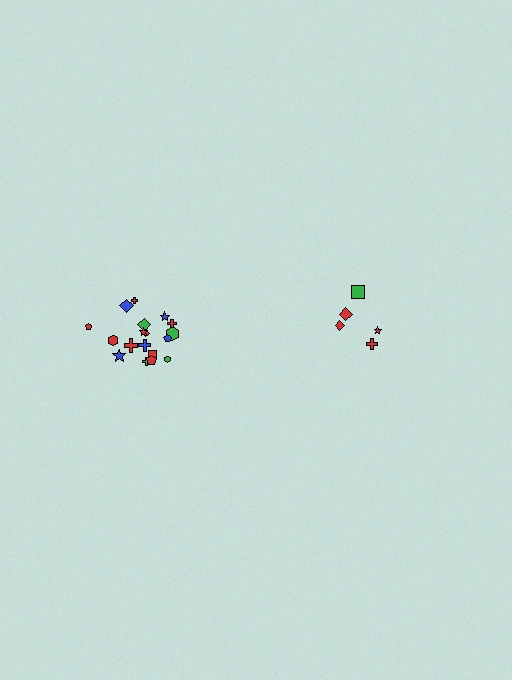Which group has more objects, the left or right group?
The left group.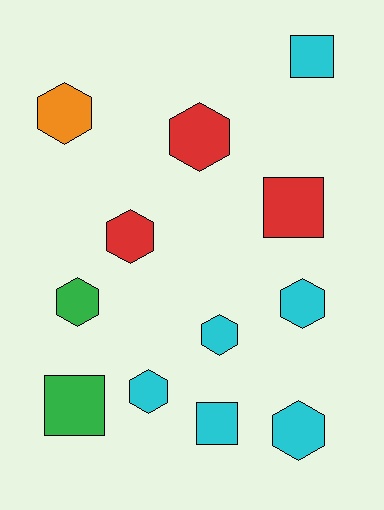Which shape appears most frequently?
Hexagon, with 8 objects.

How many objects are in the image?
There are 12 objects.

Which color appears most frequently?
Cyan, with 6 objects.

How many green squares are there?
There is 1 green square.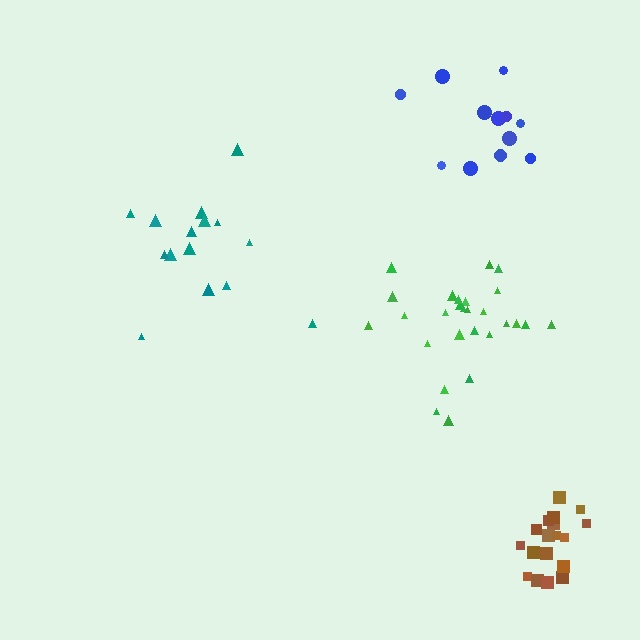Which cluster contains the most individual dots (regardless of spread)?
Green (27).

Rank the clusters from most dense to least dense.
brown, green, blue, teal.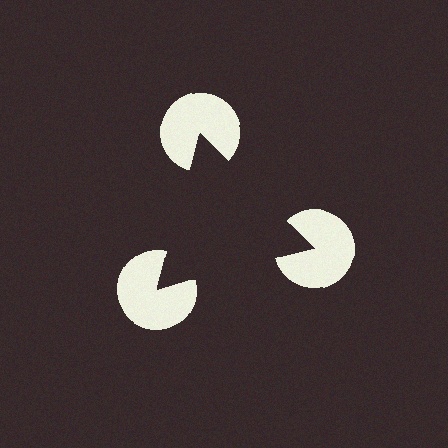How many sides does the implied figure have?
3 sides.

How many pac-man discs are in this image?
There are 3 — one at each vertex of the illusory triangle.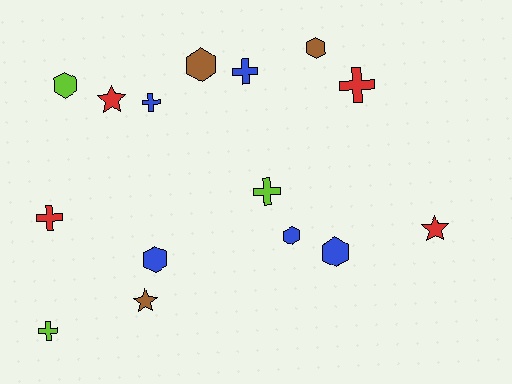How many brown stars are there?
There is 1 brown star.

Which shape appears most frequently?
Cross, with 6 objects.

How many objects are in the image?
There are 15 objects.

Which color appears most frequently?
Blue, with 5 objects.